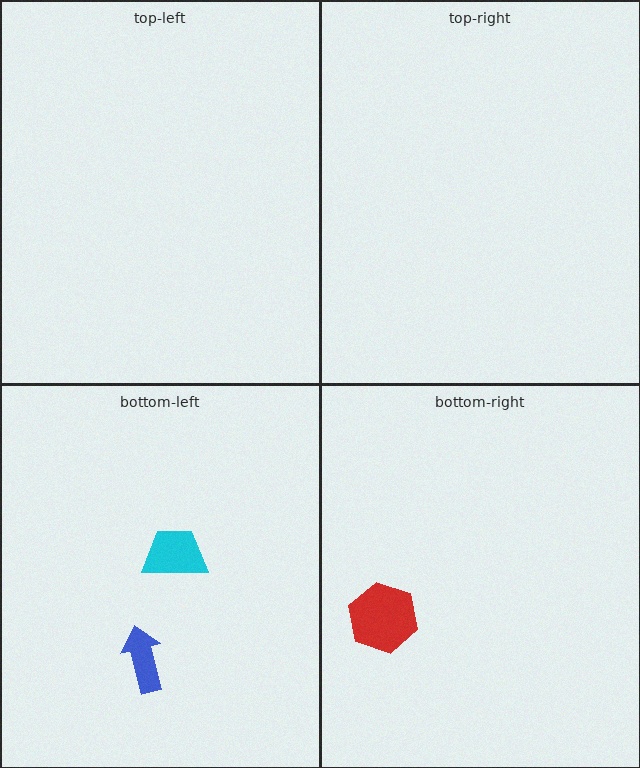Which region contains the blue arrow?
The bottom-left region.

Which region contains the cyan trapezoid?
The bottom-left region.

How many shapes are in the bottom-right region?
1.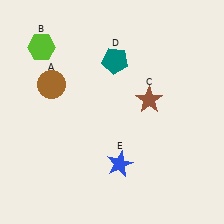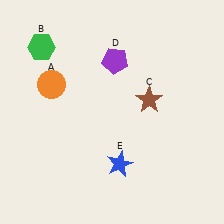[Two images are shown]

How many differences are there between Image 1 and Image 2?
There are 3 differences between the two images.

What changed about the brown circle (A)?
In Image 1, A is brown. In Image 2, it changed to orange.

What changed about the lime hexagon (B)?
In Image 1, B is lime. In Image 2, it changed to green.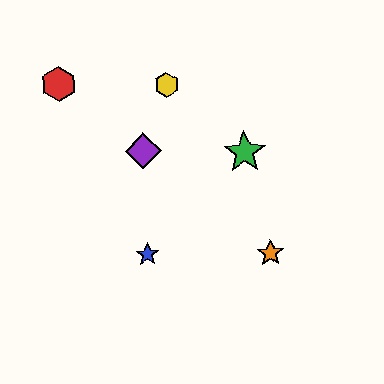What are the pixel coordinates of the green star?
The green star is at (245, 152).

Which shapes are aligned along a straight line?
The red hexagon, the purple diamond, the orange star are aligned along a straight line.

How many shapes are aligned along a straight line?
3 shapes (the red hexagon, the purple diamond, the orange star) are aligned along a straight line.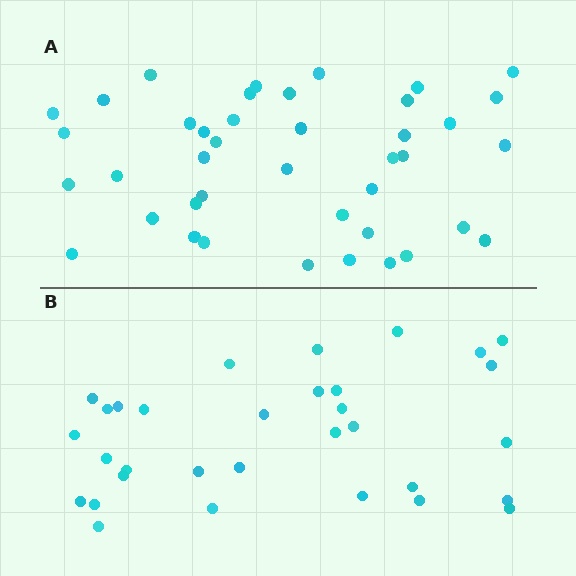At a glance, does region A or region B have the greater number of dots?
Region A (the top region) has more dots.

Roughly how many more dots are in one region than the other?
Region A has roughly 8 or so more dots than region B.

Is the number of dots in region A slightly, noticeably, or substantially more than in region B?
Region A has noticeably more, but not dramatically so. The ratio is roughly 1.3 to 1.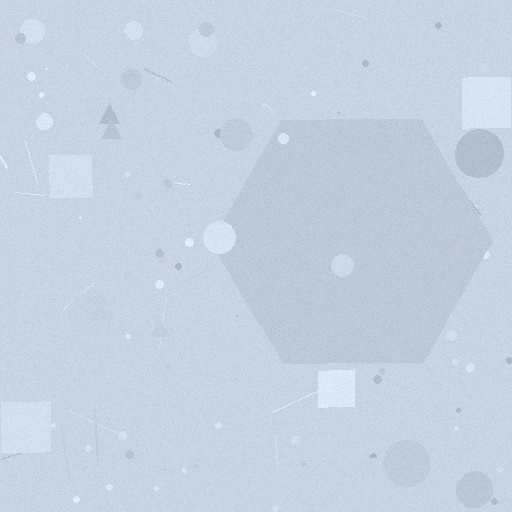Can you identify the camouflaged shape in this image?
The camouflaged shape is a hexagon.